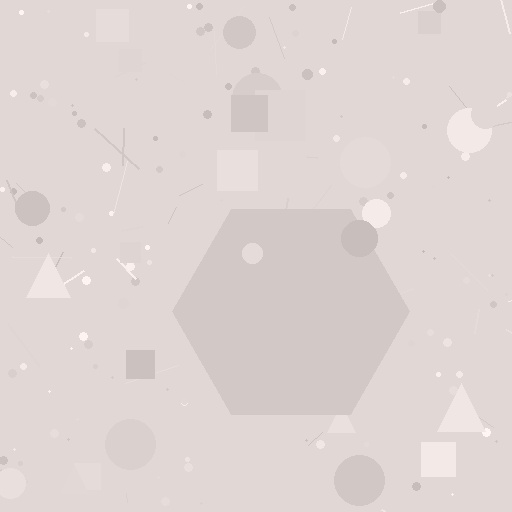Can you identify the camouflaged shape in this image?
The camouflaged shape is a hexagon.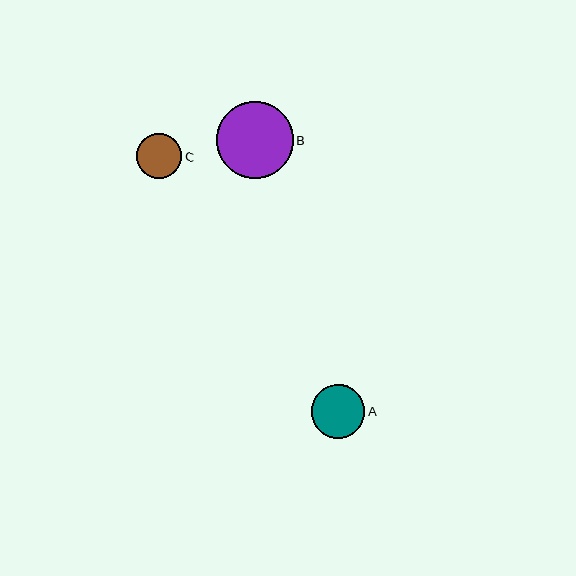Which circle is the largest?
Circle B is the largest with a size of approximately 77 pixels.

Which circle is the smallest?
Circle C is the smallest with a size of approximately 45 pixels.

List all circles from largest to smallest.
From largest to smallest: B, A, C.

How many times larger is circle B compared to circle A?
Circle B is approximately 1.4 times the size of circle A.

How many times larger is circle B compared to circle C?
Circle B is approximately 1.7 times the size of circle C.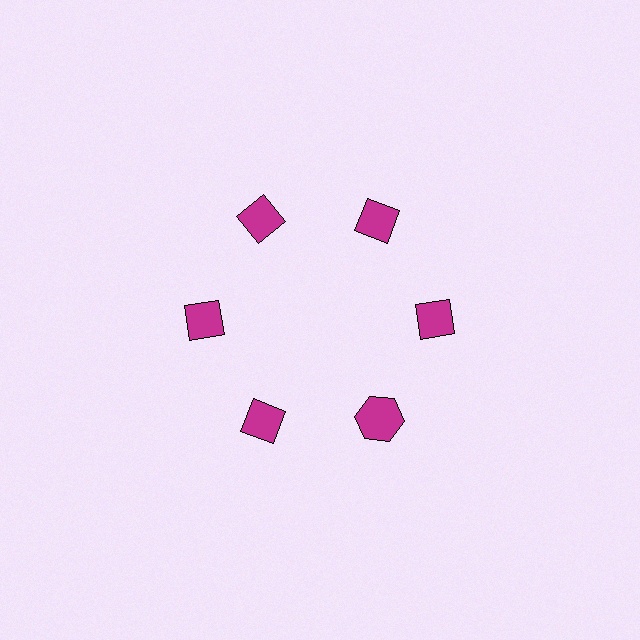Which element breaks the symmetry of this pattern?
The magenta hexagon at roughly the 5 o'clock position breaks the symmetry. All other shapes are magenta diamonds.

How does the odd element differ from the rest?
It has a different shape: hexagon instead of diamond.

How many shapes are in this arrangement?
There are 6 shapes arranged in a ring pattern.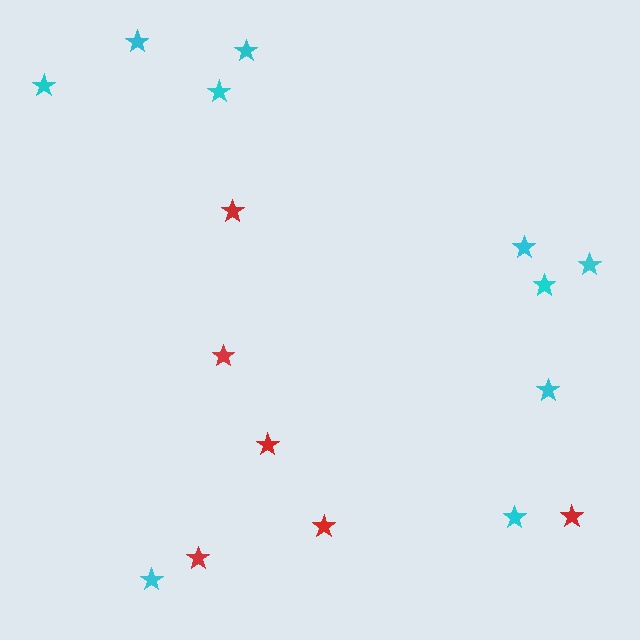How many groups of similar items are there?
There are 2 groups: one group of red stars (6) and one group of cyan stars (10).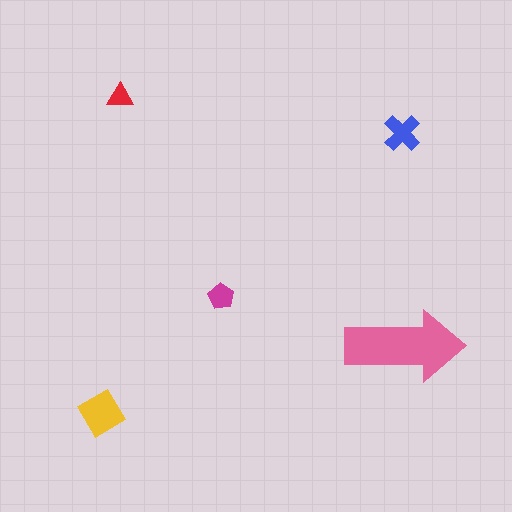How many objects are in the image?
There are 5 objects in the image.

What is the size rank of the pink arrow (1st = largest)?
1st.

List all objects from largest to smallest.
The pink arrow, the yellow diamond, the blue cross, the magenta pentagon, the red triangle.